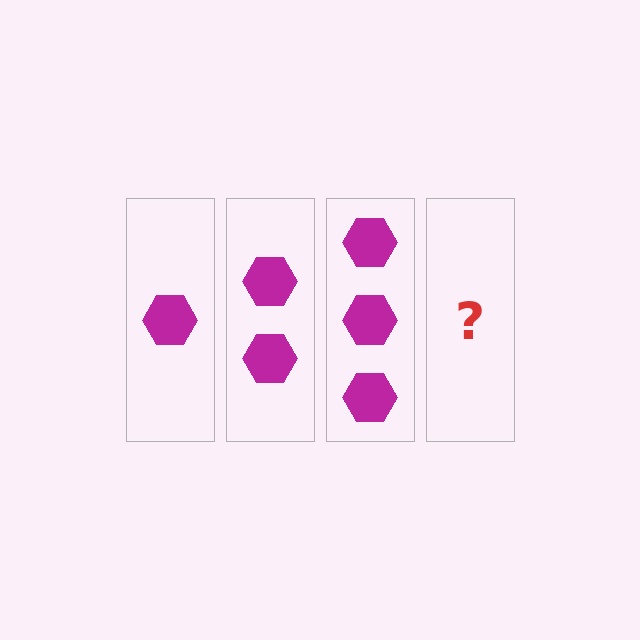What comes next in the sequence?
The next element should be 4 hexagons.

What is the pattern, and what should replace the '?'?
The pattern is that each step adds one more hexagon. The '?' should be 4 hexagons.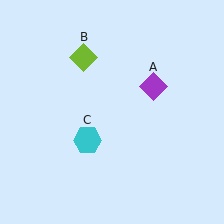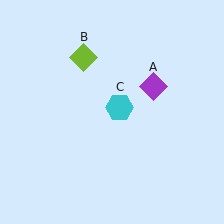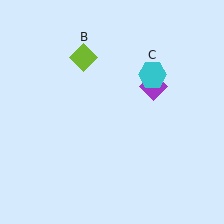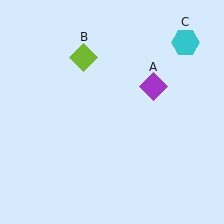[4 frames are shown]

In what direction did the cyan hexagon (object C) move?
The cyan hexagon (object C) moved up and to the right.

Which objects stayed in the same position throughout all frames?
Purple diamond (object A) and lime diamond (object B) remained stationary.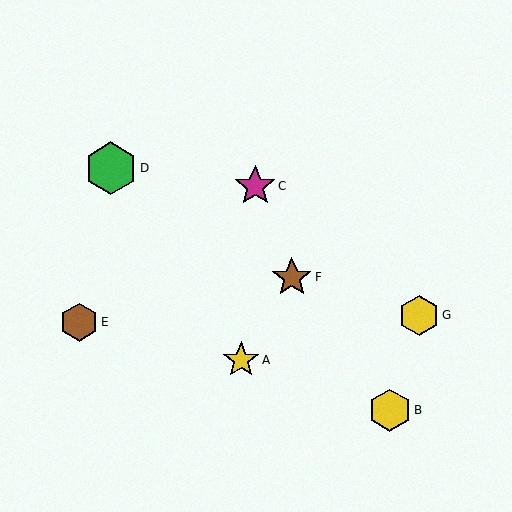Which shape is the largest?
The green hexagon (labeled D) is the largest.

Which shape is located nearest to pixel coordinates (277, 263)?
The brown star (labeled F) at (292, 277) is nearest to that location.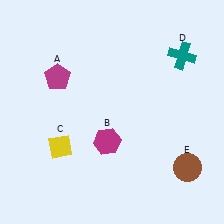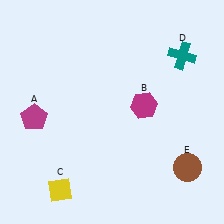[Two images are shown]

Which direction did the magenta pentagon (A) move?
The magenta pentagon (A) moved down.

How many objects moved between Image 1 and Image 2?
3 objects moved between the two images.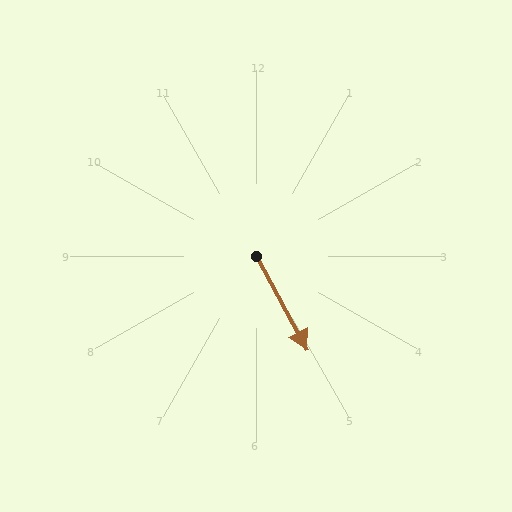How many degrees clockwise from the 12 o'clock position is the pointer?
Approximately 151 degrees.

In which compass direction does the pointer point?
Southeast.